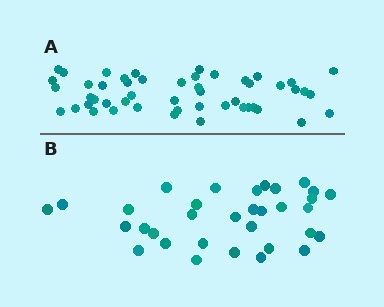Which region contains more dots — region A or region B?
Region A (the top region) has more dots.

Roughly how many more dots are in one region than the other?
Region A has approximately 15 more dots than region B.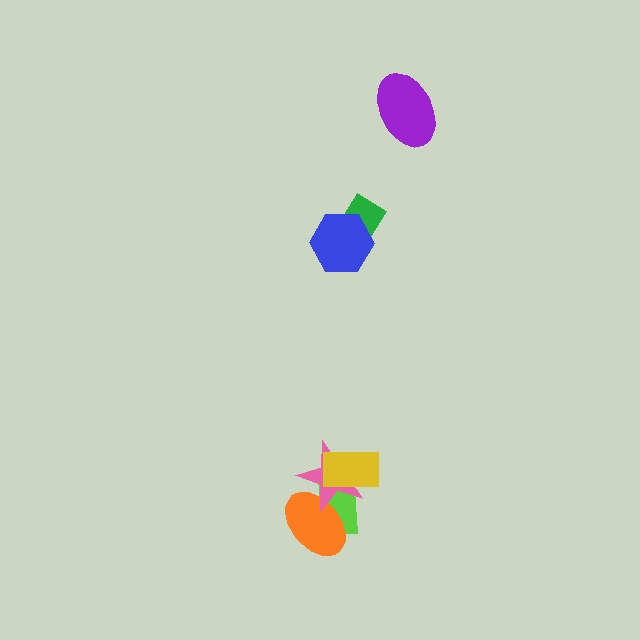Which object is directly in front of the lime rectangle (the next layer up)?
The orange ellipse is directly in front of the lime rectangle.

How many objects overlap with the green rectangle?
1 object overlaps with the green rectangle.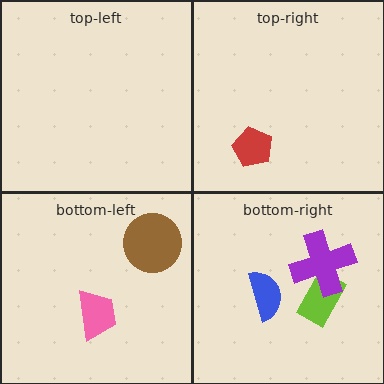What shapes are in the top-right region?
The red pentagon.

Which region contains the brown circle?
The bottom-left region.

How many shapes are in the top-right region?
1.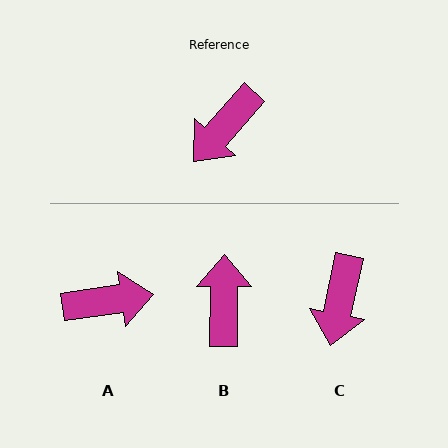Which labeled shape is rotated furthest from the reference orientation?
A, about 140 degrees away.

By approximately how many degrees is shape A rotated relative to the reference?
Approximately 140 degrees counter-clockwise.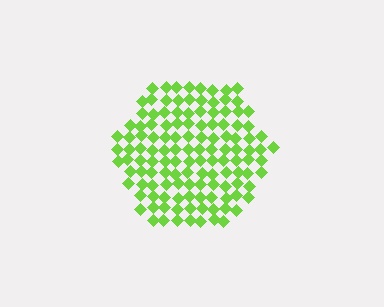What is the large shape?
The large shape is a hexagon.